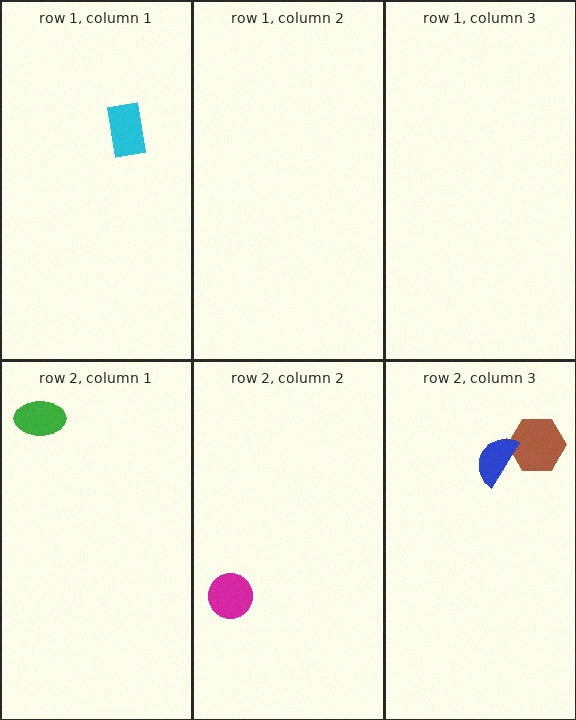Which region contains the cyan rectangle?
The row 1, column 1 region.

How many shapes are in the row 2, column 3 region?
2.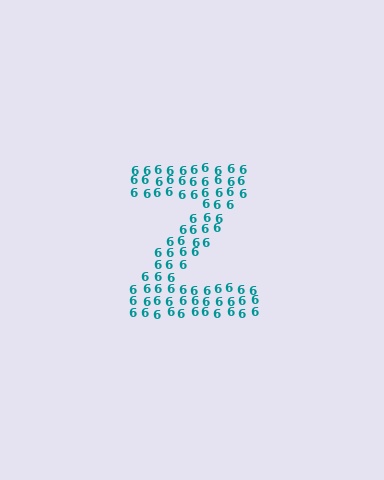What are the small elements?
The small elements are digit 6's.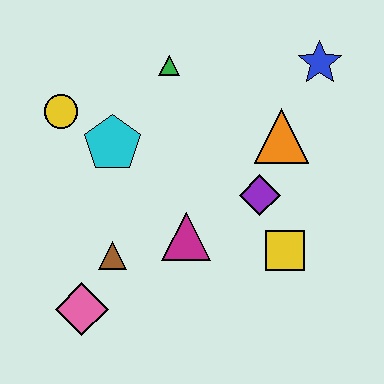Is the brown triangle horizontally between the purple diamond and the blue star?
No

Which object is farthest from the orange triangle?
The pink diamond is farthest from the orange triangle.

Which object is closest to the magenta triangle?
The brown triangle is closest to the magenta triangle.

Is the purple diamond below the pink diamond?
No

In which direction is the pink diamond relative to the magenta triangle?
The pink diamond is to the left of the magenta triangle.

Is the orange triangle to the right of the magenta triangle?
Yes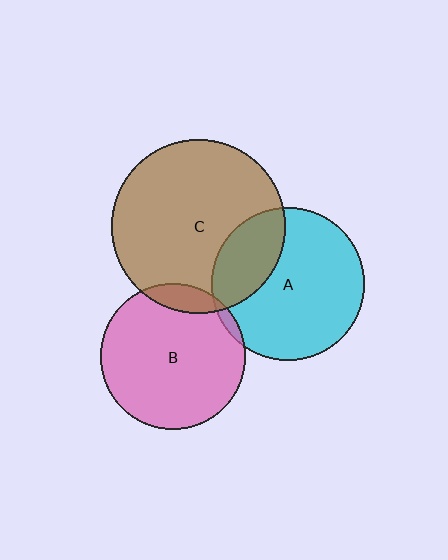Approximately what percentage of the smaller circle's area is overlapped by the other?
Approximately 10%.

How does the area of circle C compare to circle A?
Approximately 1.3 times.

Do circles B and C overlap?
Yes.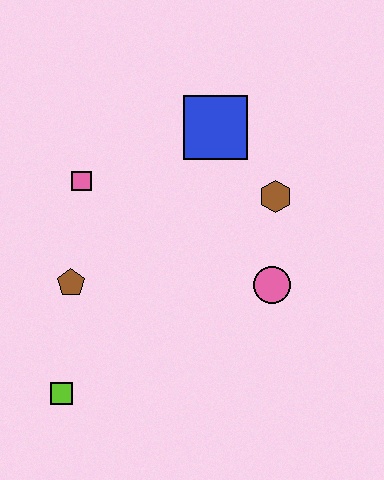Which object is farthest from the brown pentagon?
The brown hexagon is farthest from the brown pentagon.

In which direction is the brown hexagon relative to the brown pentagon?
The brown hexagon is to the right of the brown pentagon.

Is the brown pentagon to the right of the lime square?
Yes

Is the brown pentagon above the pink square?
No